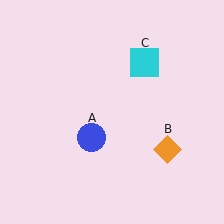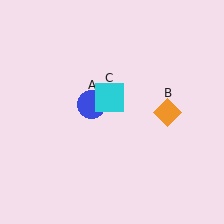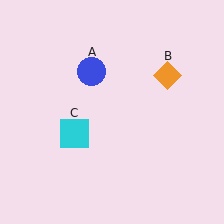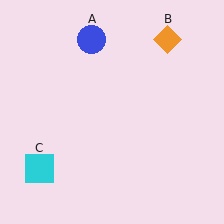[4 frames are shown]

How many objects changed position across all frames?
3 objects changed position: blue circle (object A), orange diamond (object B), cyan square (object C).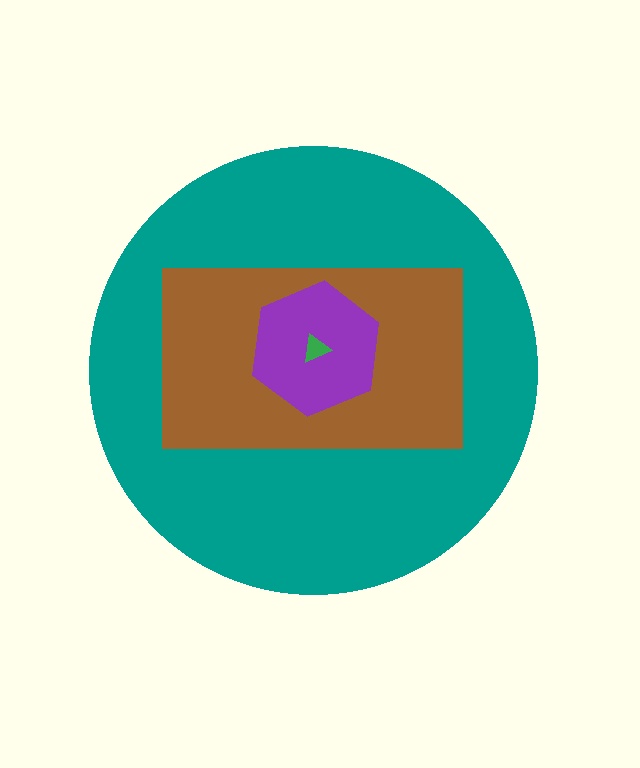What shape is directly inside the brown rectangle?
The purple hexagon.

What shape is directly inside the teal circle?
The brown rectangle.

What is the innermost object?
The green triangle.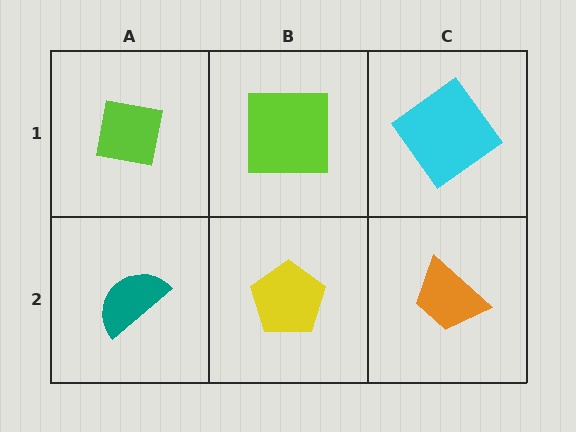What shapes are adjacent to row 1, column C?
An orange trapezoid (row 2, column C), a lime square (row 1, column B).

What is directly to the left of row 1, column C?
A lime square.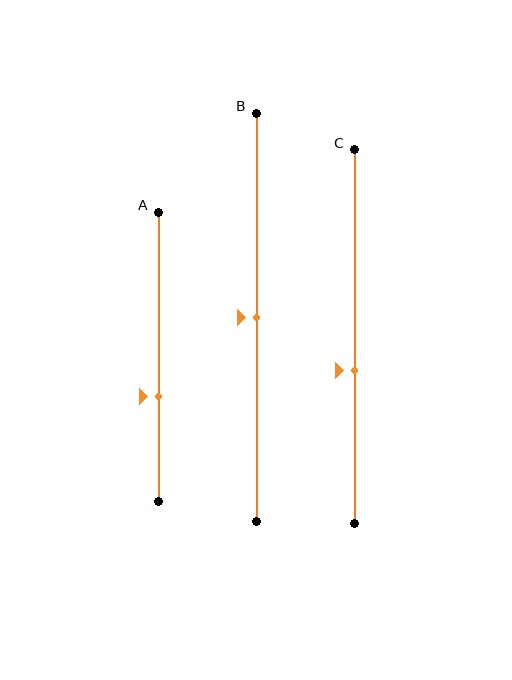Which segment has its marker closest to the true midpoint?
Segment B has its marker closest to the true midpoint.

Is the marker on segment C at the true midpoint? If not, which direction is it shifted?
No, the marker on segment C is shifted downward by about 9% of the segment length.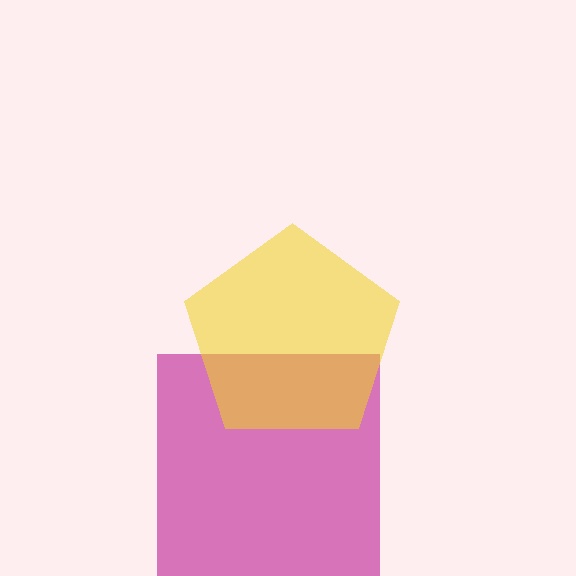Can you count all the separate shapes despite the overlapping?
Yes, there are 2 separate shapes.